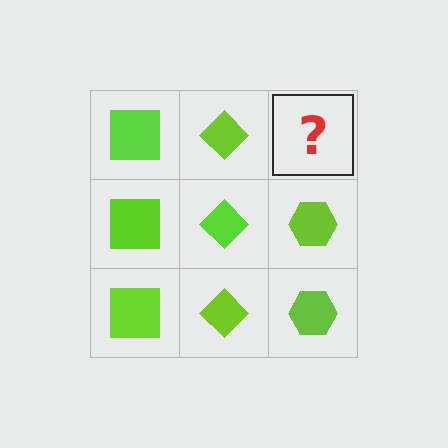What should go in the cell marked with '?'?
The missing cell should contain a lime hexagon.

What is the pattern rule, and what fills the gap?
The rule is that each column has a consistent shape. The gap should be filled with a lime hexagon.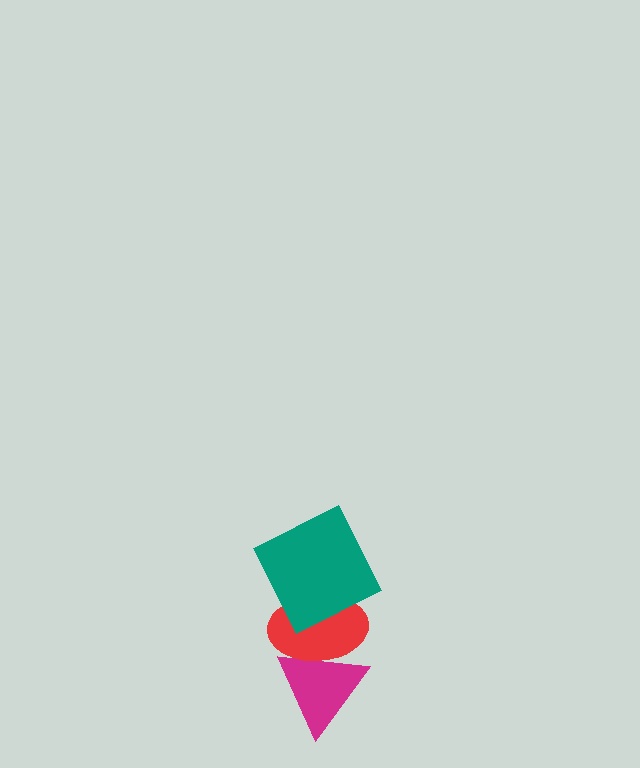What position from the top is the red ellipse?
The red ellipse is 2nd from the top.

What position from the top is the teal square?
The teal square is 1st from the top.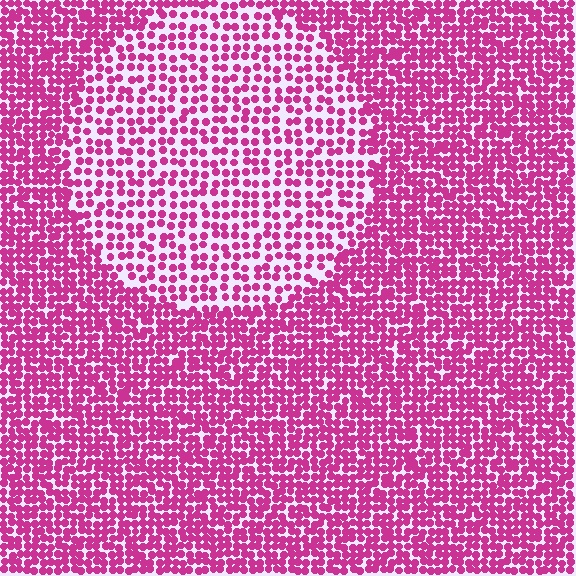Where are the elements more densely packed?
The elements are more densely packed outside the circle boundary.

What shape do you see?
I see a circle.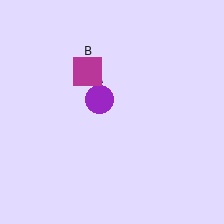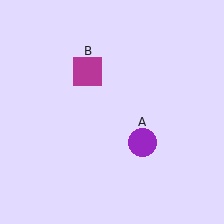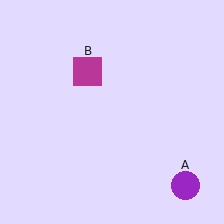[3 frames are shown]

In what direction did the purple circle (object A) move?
The purple circle (object A) moved down and to the right.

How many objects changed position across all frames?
1 object changed position: purple circle (object A).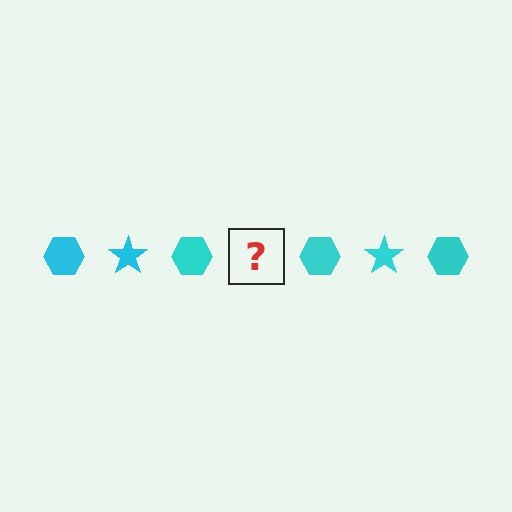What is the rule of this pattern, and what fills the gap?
The rule is that the pattern cycles through hexagon, star shapes in cyan. The gap should be filled with a cyan star.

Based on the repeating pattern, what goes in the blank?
The blank should be a cyan star.